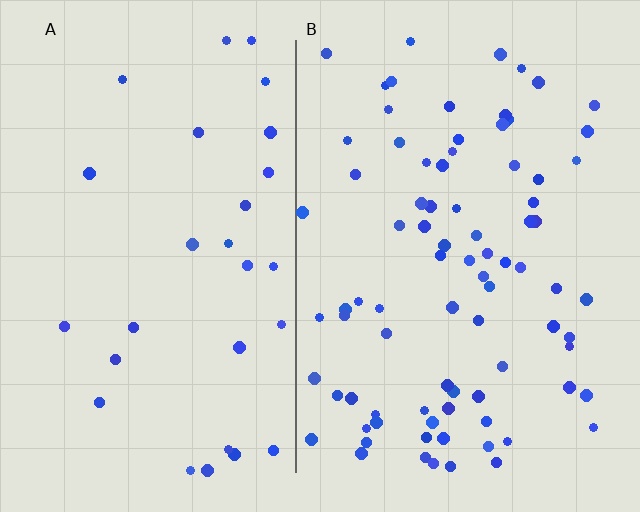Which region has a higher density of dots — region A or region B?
B (the right).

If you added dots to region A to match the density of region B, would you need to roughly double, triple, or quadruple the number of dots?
Approximately triple.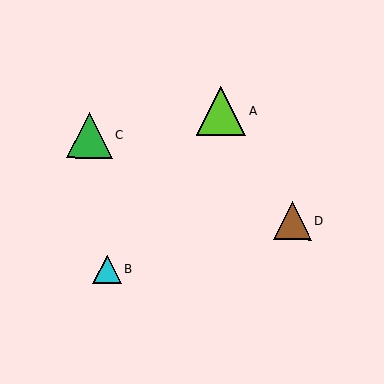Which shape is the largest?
The lime triangle (labeled A) is the largest.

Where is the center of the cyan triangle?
The center of the cyan triangle is at (107, 269).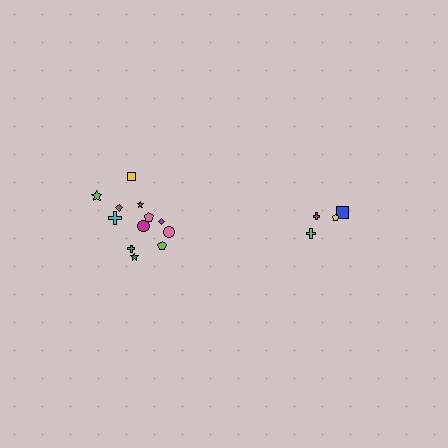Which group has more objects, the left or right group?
The left group.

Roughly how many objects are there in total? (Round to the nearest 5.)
Roughly 15 objects in total.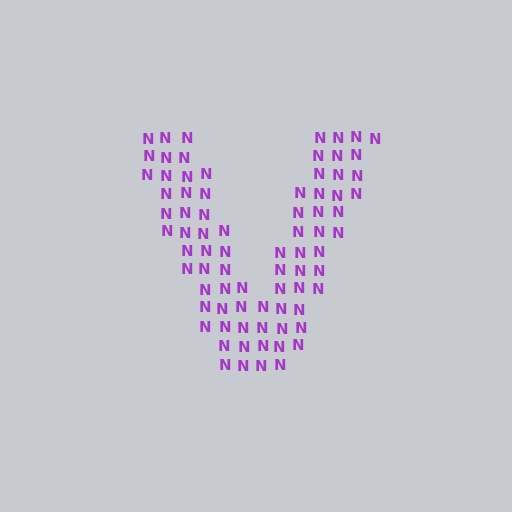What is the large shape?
The large shape is the letter V.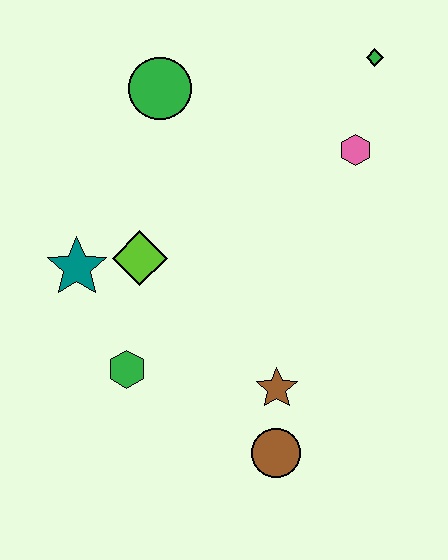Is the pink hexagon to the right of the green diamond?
No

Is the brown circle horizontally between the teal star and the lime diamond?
No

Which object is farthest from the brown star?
The green diamond is farthest from the brown star.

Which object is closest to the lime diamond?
The teal star is closest to the lime diamond.